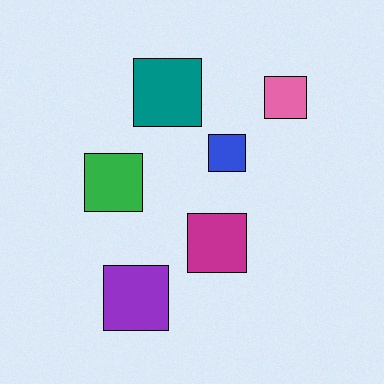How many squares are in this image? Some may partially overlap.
There are 6 squares.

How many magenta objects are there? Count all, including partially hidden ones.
There is 1 magenta object.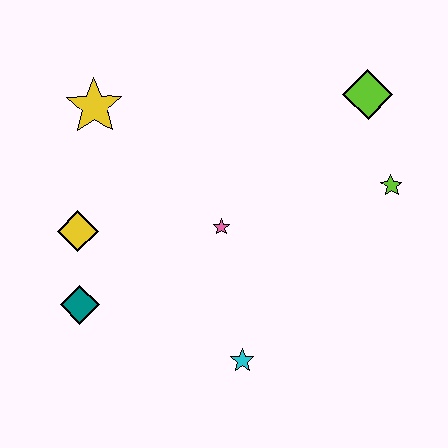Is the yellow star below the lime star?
No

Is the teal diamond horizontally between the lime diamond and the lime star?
No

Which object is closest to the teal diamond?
The yellow diamond is closest to the teal diamond.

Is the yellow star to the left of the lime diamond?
Yes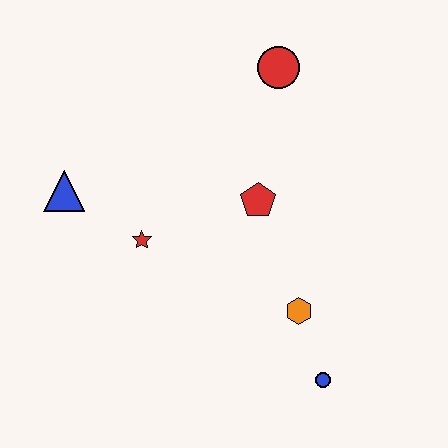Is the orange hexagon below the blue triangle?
Yes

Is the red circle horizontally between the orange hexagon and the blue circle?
No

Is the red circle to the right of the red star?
Yes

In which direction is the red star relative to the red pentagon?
The red star is to the left of the red pentagon.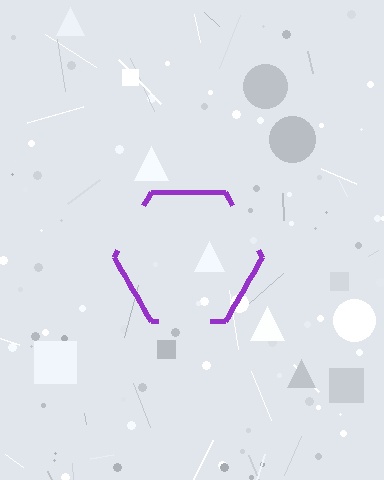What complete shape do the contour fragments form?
The contour fragments form a hexagon.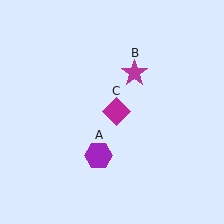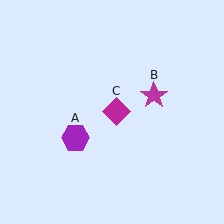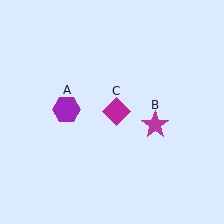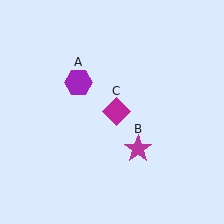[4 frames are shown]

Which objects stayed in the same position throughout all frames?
Magenta diamond (object C) remained stationary.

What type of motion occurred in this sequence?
The purple hexagon (object A), magenta star (object B) rotated clockwise around the center of the scene.